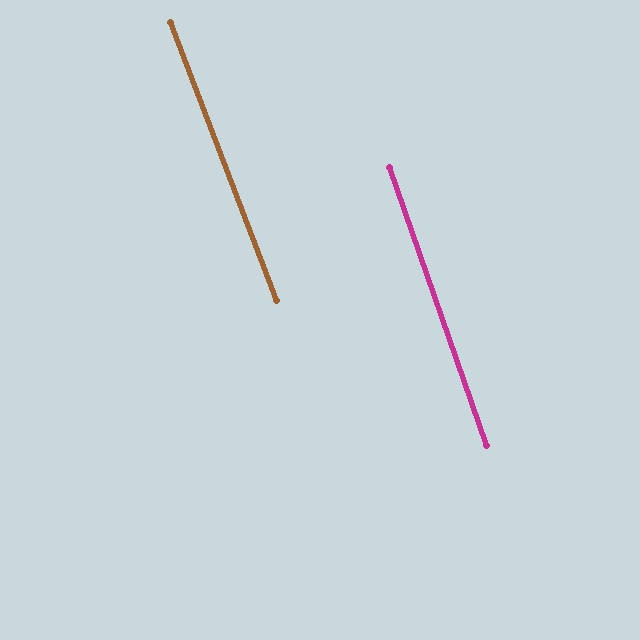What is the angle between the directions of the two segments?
Approximately 1 degree.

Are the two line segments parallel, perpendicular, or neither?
Parallel — their directions differ by only 1.4°.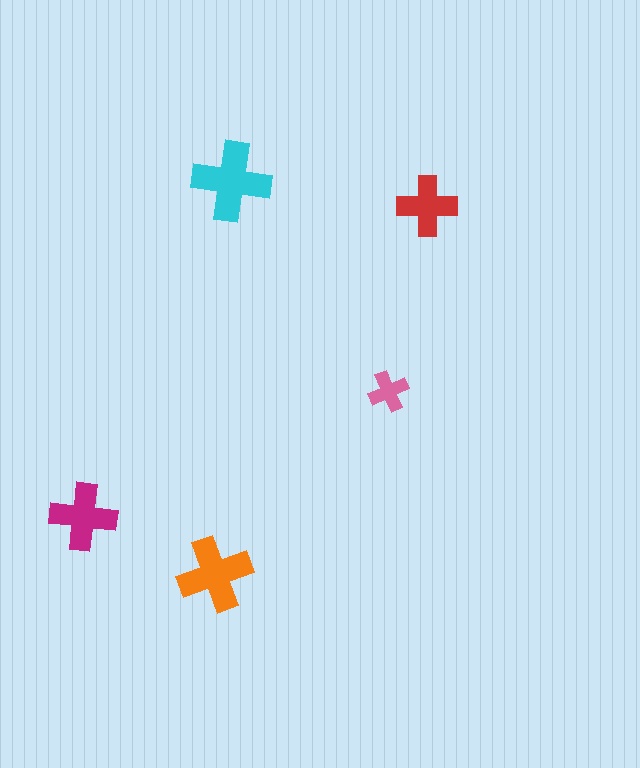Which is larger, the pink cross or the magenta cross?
The magenta one.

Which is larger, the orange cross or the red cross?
The orange one.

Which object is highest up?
The cyan cross is topmost.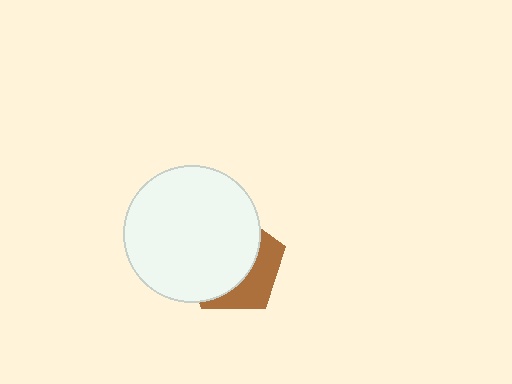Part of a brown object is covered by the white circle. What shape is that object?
It is a pentagon.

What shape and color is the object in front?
The object in front is a white circle.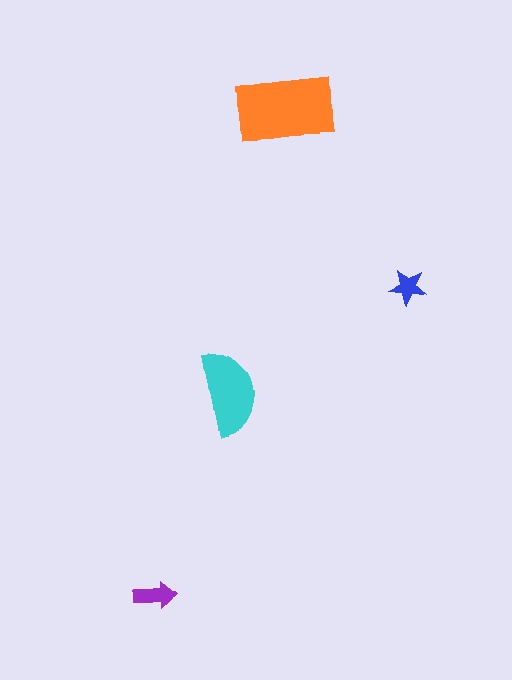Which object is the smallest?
The blue star.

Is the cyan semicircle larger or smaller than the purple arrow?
Larger.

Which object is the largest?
The orange rectangle.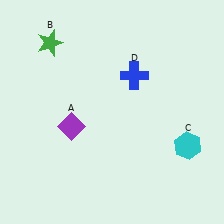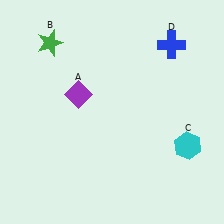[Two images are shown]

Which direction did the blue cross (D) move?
The blue cross (D) moved right.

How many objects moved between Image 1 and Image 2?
2 objects moved between the two images.